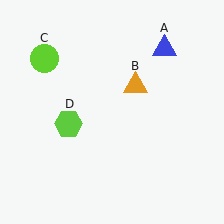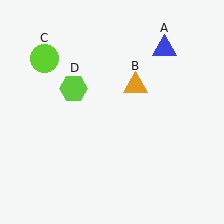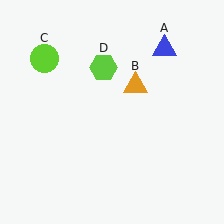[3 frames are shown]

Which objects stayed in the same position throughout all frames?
Blue triangle (object A) and orange triangle (object B) and lime circle (object C) remained stationary.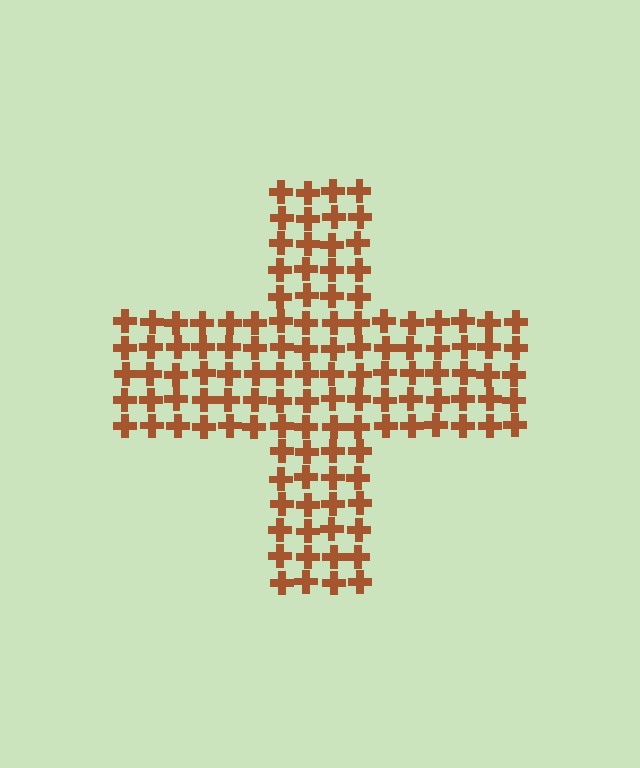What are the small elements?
The small elements are crosses.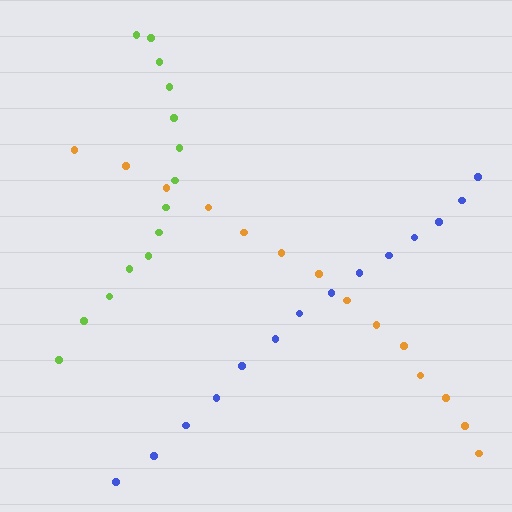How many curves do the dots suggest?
There are 3 distinct paths.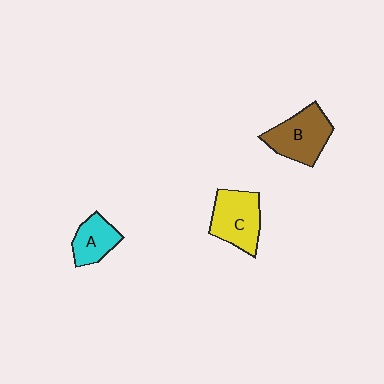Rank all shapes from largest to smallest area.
From largest to smallest: B (brown), C (yellow), A (cyan).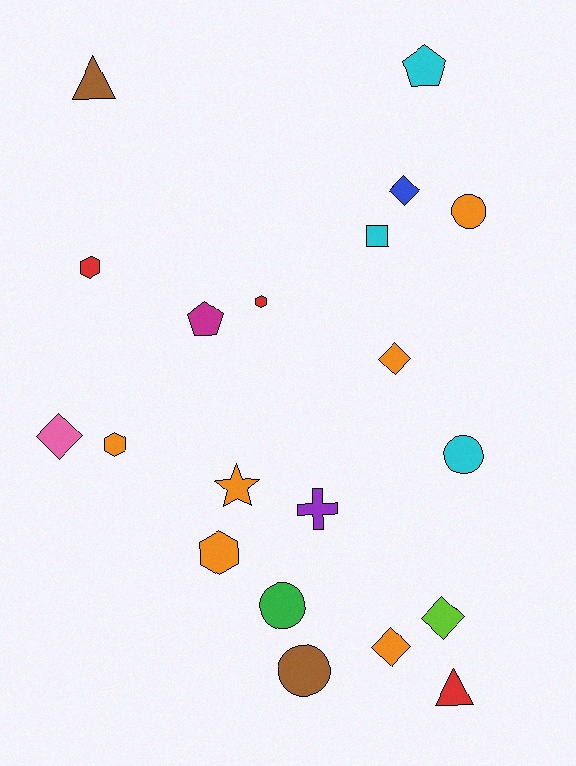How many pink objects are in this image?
There is 1 pink object.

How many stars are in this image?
There is 1 star.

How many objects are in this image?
There are 20 objects.